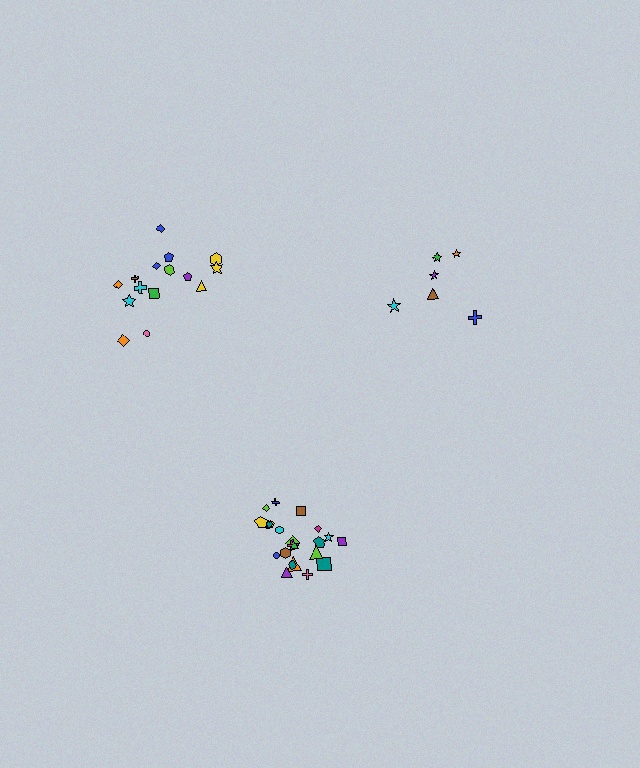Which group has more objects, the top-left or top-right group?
The top-left group.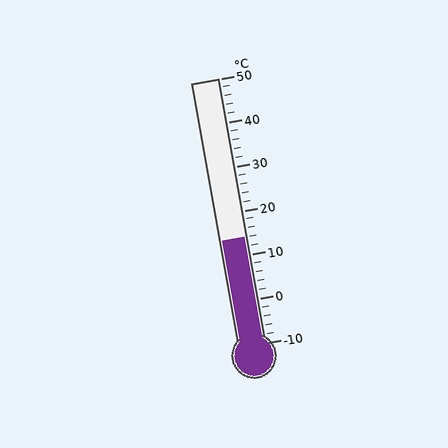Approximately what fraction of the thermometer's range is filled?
The thermometer is filled to approximately 40% of its range.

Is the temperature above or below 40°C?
The temperature is below 40°C.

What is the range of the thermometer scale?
The thermometer scale ranges from -10°C to 50°C.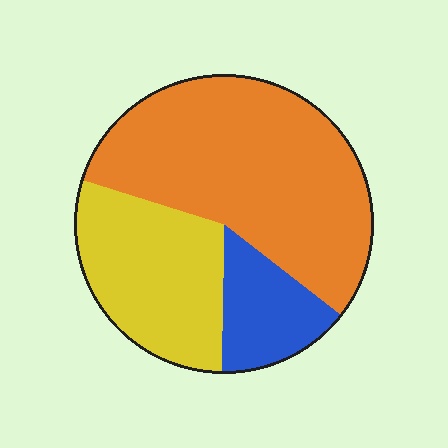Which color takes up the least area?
Blue, at roughly 15%.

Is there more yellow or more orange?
Orange.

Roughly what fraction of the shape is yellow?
Yellow covers around 30% of the shape.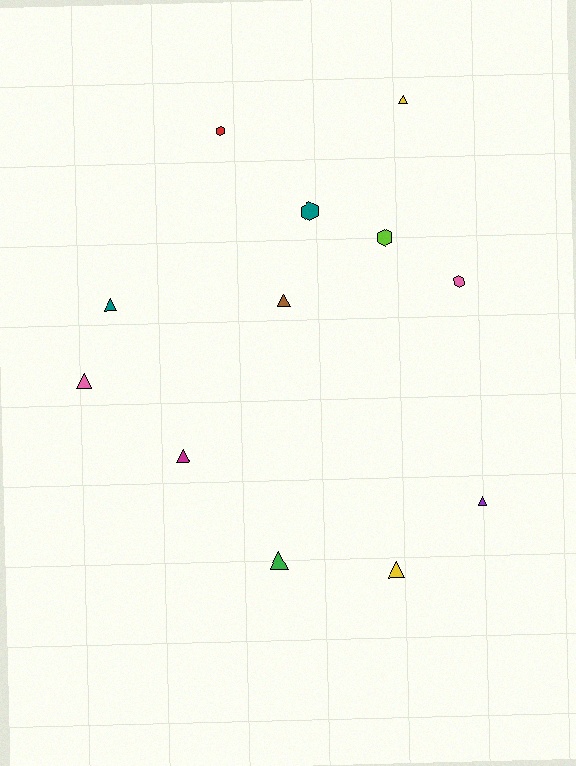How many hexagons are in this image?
There are 4 hexagons.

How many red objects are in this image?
There is 1 red object.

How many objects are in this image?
There are 12 objects.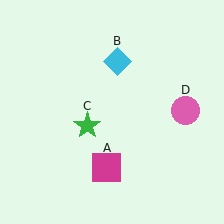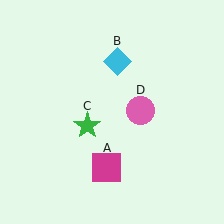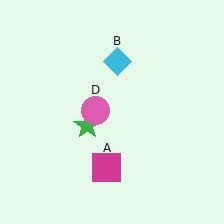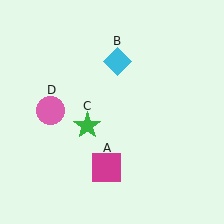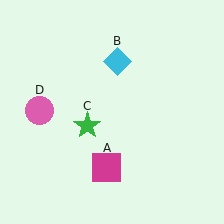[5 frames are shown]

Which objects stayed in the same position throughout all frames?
Magenta square (object A) and cyan diamond (object B) and green star (object C) remained stationary.